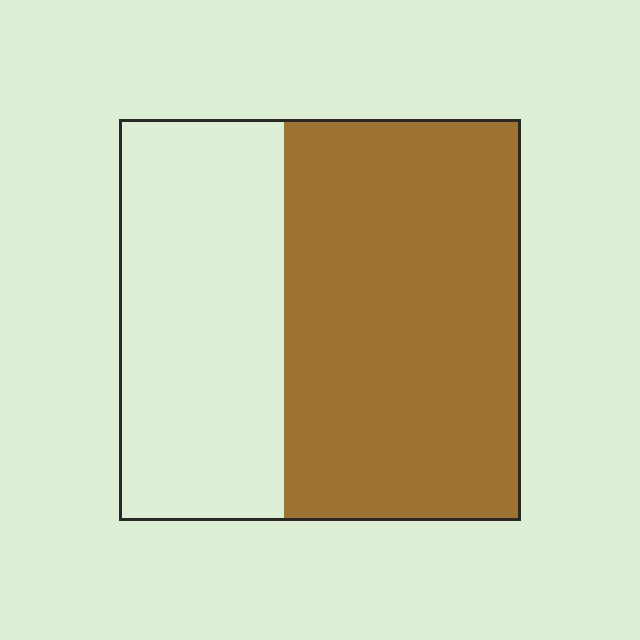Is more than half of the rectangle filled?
Yes.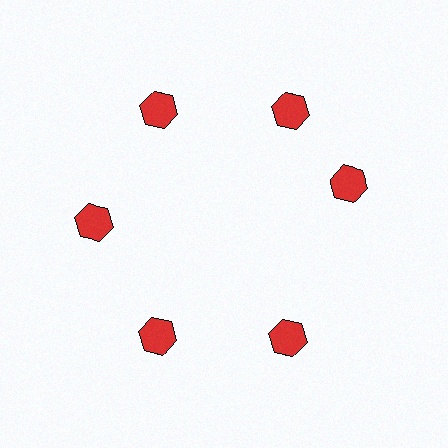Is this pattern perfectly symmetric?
No. The 6 red hexagons are arranged in a ring, but one element near the 3 o'clock position is rotated out of alignment along the ring, breaking the 6-fold rotational symmetry.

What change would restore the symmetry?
The symmetry would be restored by rotating it back into even spacing with its neighbors so that all 6 hexagons sit at equal angles and equal distance from the center.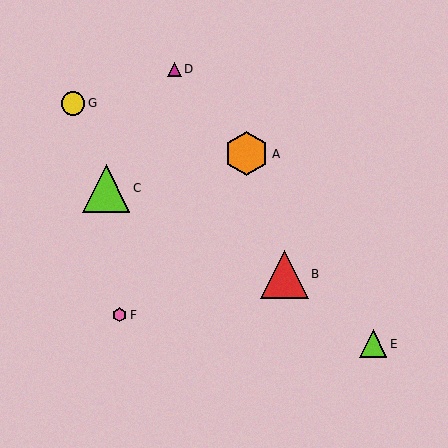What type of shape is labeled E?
Shape E is a lime triangle.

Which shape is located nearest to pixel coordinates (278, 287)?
The red triangle (labeled B) at (284, 274) is nearest to that location.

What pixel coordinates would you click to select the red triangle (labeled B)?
Click at (284, 274) to select the red triangle B.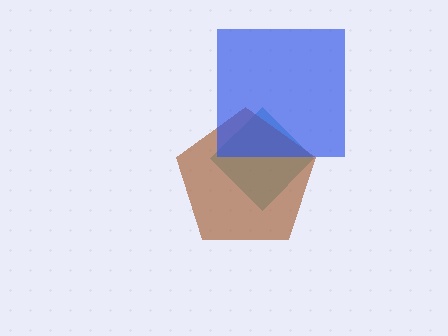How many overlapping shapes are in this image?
There are 3 overlapping shapes in the image.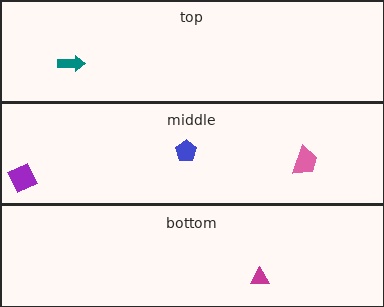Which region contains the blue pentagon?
The middle region.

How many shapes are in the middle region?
3.